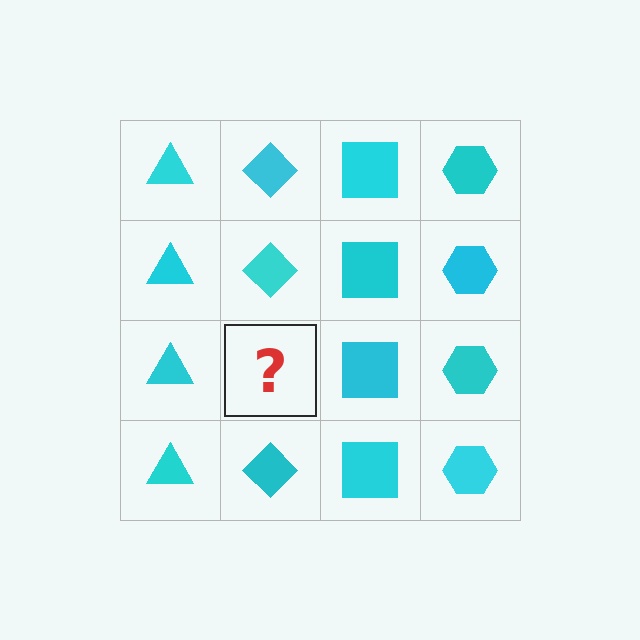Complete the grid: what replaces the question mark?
The question mark should be replaced with a cyan diamond.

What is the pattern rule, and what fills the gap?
The rule is that each column has a consistent shape. The gap should be filled with a cyan diamond.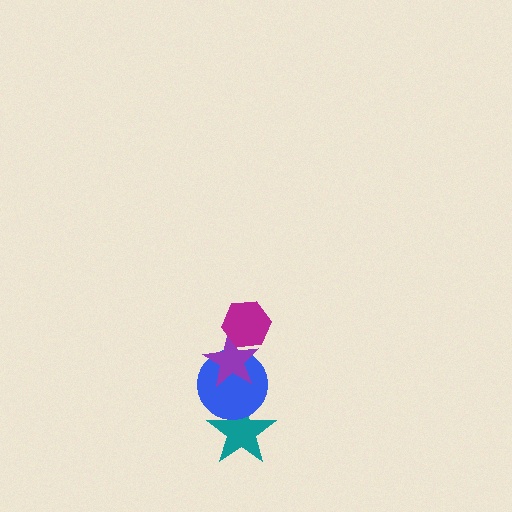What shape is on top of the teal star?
The blue circle is on top of the teal star.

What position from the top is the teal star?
The teal star is 4th from the top.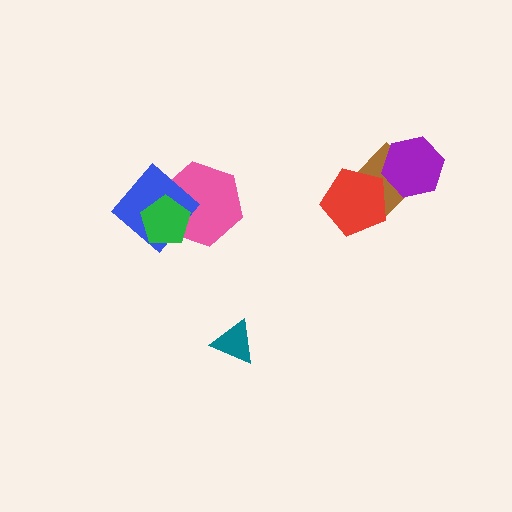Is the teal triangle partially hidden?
No, no other shape covers it.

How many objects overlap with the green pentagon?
2 objects overlap with the green pentagon.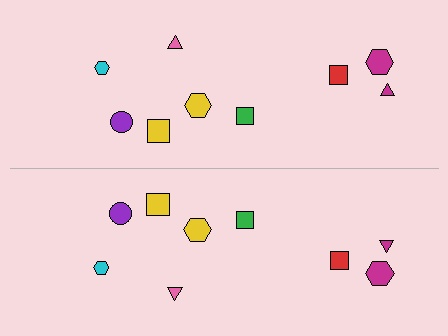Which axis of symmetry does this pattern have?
The pattern has a horizontal axis of symmetry running through the center of the image.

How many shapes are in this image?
There are 18 shapes in this image.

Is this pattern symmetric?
Yes, this pattern has bilateral (reflection) symmetry.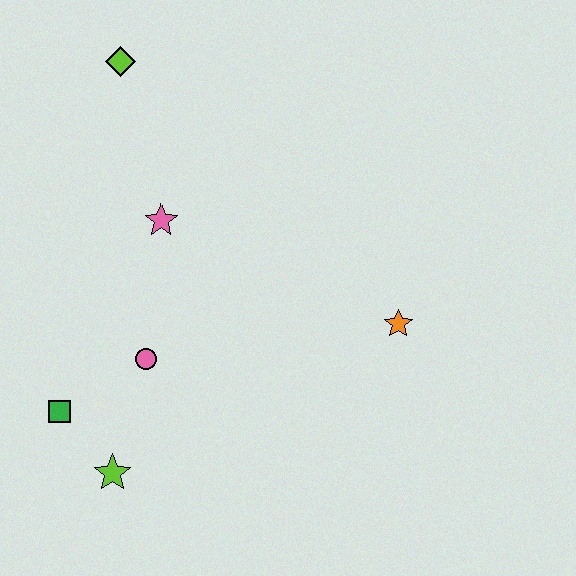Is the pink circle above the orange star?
No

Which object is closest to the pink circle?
The green square is closest to the pink circle.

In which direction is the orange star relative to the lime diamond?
The orange star is to the right of the lime diamond.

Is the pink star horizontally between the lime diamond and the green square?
No